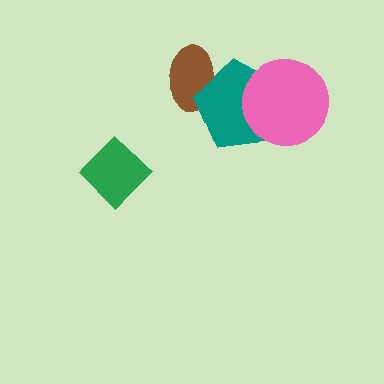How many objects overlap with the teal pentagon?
2 objects overlap with the teal pentagon.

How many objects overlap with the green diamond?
0 objects overlap with the green diamond.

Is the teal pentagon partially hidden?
Yes, it is partially covered by another shape.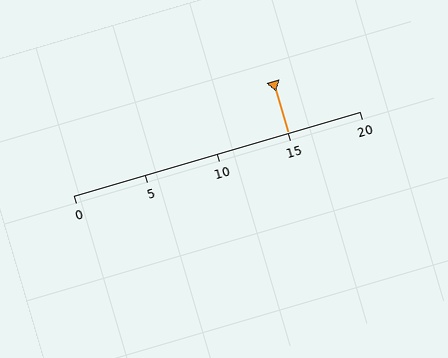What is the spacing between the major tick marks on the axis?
The major ticks are spaced 5 apart.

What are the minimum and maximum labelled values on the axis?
The axis runs from 0 to 20.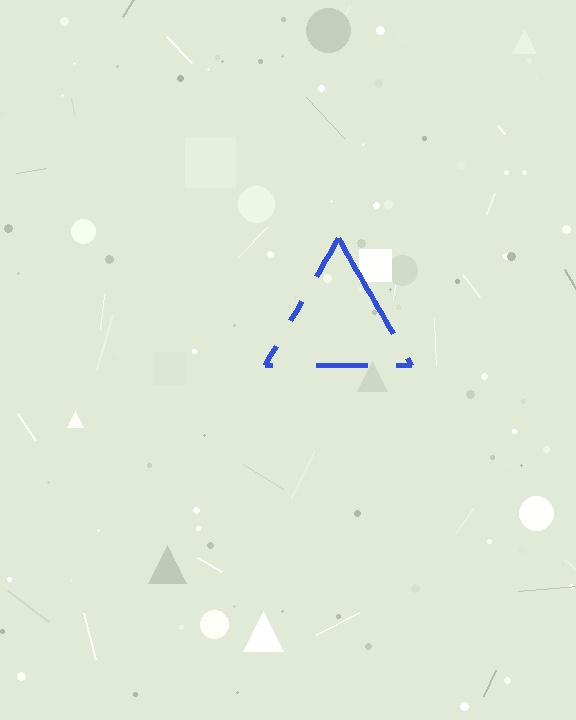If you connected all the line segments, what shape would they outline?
They would outline a triangle.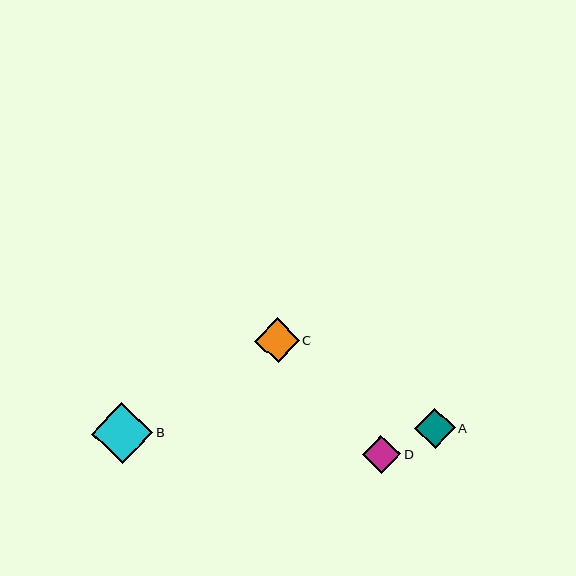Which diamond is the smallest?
Diamond D is the smallest with a size of approximately 38 pixels.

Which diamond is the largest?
Diamond B is the largest with a size of approximately 61 pixels.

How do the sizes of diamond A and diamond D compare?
Diamond A and diamond D are approximately the same size.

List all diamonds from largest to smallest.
From largest to smallest: B, C, A, D.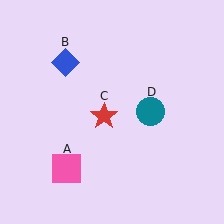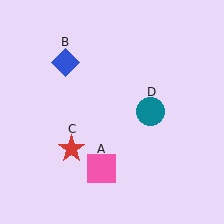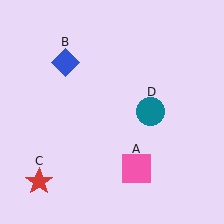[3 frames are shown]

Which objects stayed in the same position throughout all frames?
Blue diamond (object B) and teal circle (object D) remained stationary.